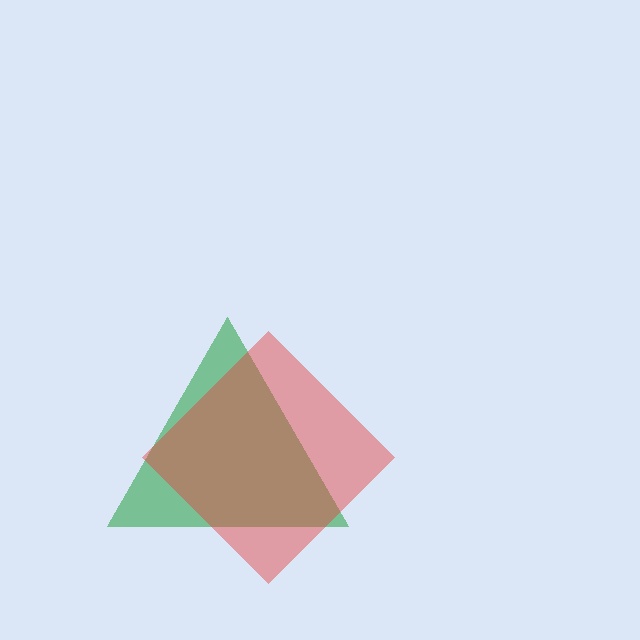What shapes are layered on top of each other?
The layered shapes are: a green triangle, a red diamond.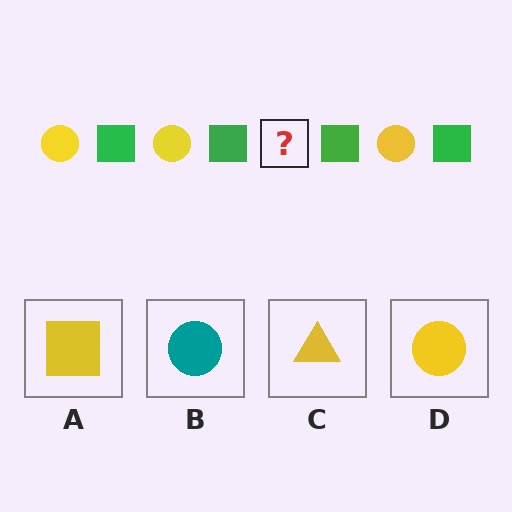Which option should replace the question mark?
Option D.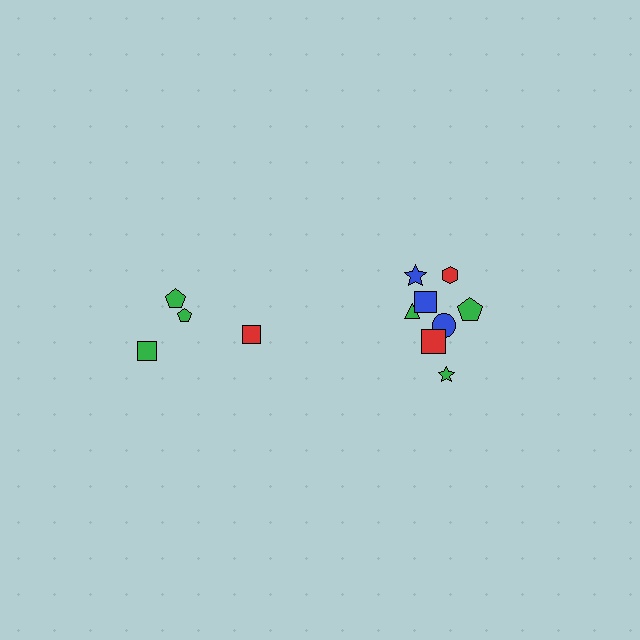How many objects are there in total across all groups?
There are 12 objects.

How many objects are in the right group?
There are 8 objects.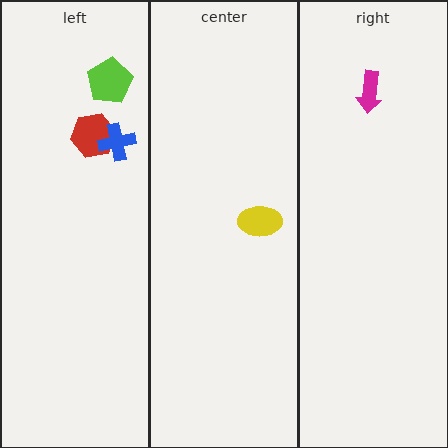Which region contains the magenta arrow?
The right region.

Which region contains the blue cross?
The left region.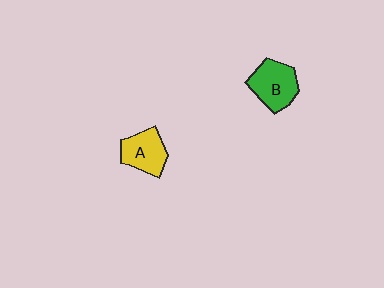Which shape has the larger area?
Shape B (green).